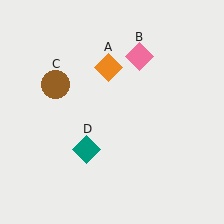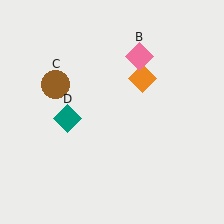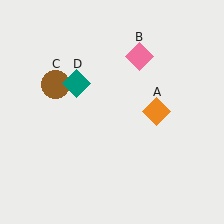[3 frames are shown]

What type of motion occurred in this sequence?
The orange diamond (object A), teal diamond (object D) rotated clockwise around the center of the scene.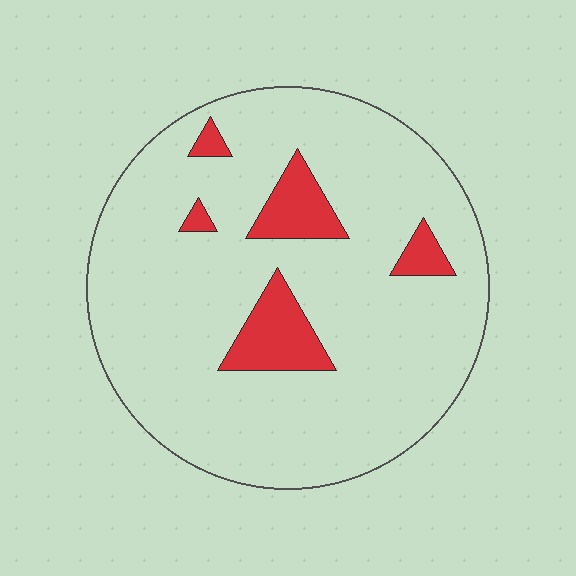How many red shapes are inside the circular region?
5.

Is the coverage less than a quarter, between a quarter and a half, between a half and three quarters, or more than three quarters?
Less than a quarter.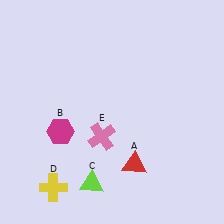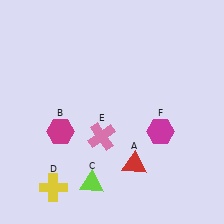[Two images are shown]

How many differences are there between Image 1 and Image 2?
There is 1 difference between the two images.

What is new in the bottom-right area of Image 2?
A magenta hexagon (F) was added in the bottom-right area of Image 2.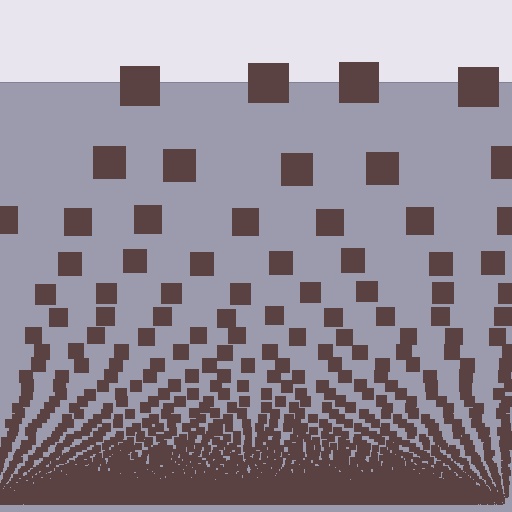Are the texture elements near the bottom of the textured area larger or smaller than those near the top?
Smaller. The gradient is inverted — elements near the bottom are smaller and denser.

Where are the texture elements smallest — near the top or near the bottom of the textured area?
Near the bottom.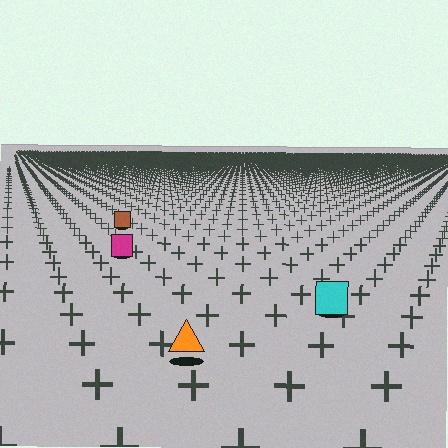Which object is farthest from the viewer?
The brown square is farthest from the viewer. It appears smaller and the ground texture around it is denser.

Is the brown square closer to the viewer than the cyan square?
No. The cyan square is closer — you can tell from the texture gradient: the ground texture is coarser near it.